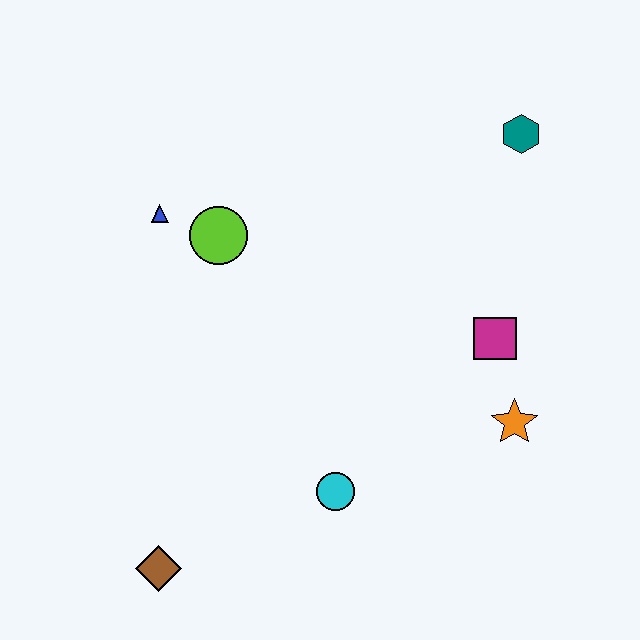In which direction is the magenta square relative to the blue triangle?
The magenta square is to the right of the blue triangle.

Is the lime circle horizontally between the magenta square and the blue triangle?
Yes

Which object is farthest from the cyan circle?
The teal hexagon is farthest from the cyan circle.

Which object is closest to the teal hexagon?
The magenta square is closest to the teal hexagon.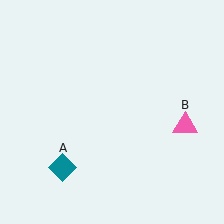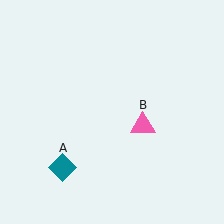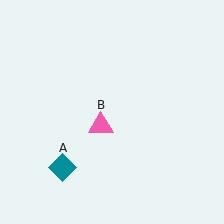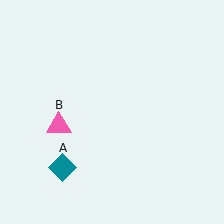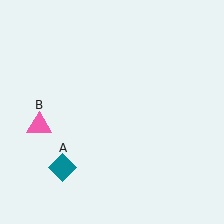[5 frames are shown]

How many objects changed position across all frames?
1 object changed position: pink triangle (object B).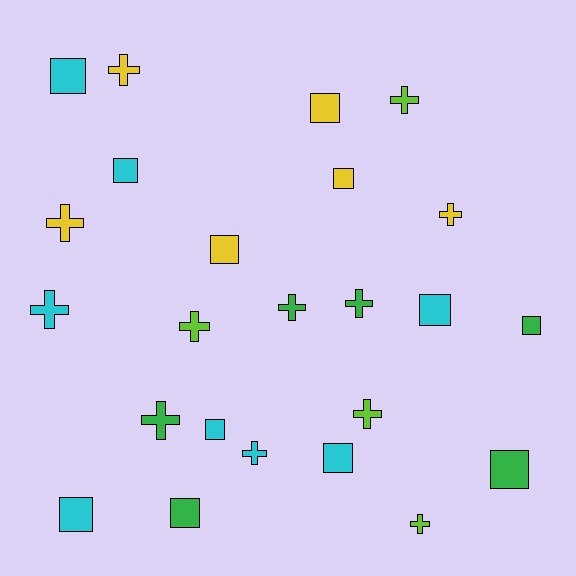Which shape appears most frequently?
Cross, with 12 objects.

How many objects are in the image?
There are 24 objects.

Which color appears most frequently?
Cyan, with 8 objects.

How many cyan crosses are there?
There are 2 cyan crosses.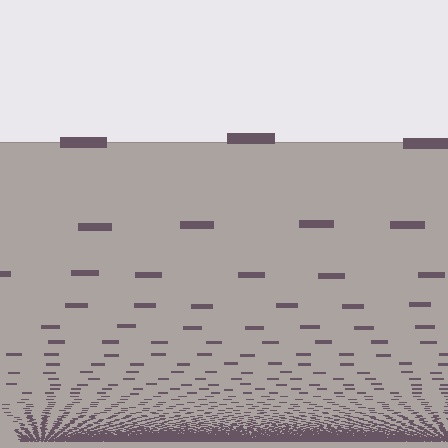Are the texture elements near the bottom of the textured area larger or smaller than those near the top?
Smaller. The gradient is inverted — elements near the bottom are smaller and denser.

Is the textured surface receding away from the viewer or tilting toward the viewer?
The surface appears to tilt toward the viewer. Texture elements get larger and sparser toward the top.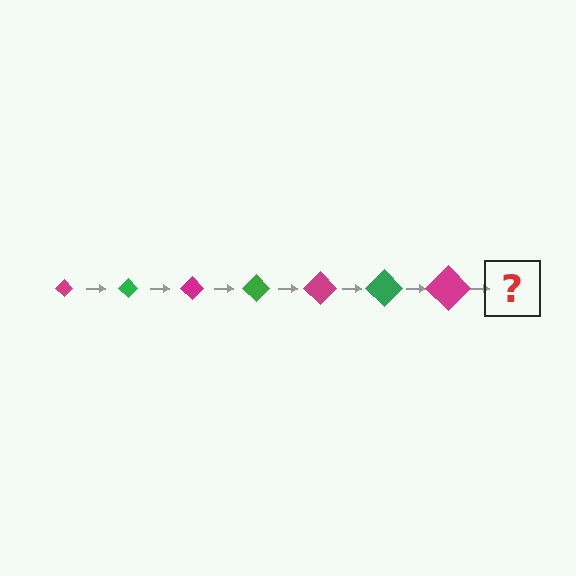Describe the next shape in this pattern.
It should be a green diamond, larger than the previous one.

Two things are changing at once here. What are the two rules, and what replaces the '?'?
The two rules are that the diamond grows larger each step and the color cycles through magenta and green. The '?' should be a green diamond, larger than the previous one.